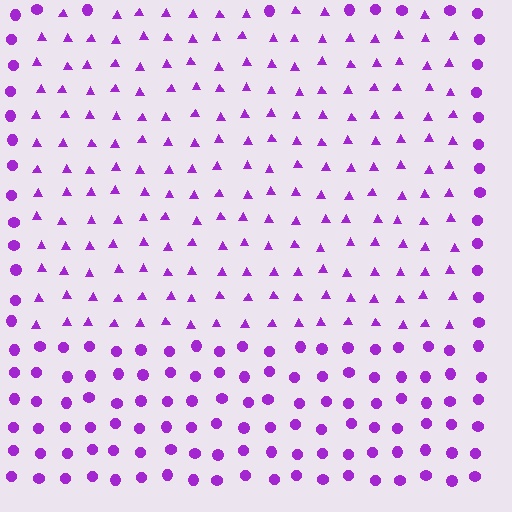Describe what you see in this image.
The image is filled with small purple elements arranged in a uniform grid. A rectangle-shaped region contains triangles, while the surrounding area contains circles. The boundary is defined purely by the change in element shape.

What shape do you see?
I see a rectangle.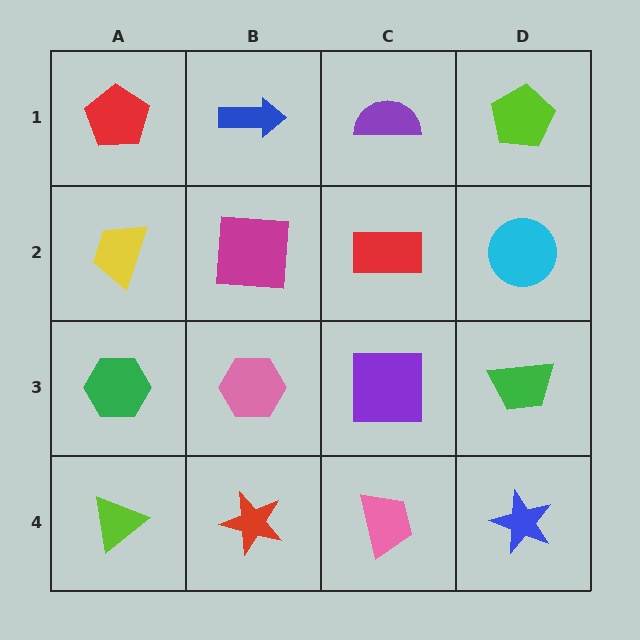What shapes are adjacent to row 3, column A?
A yellow trapezoid (row 2, column A), a lime triangle (row 4, column A), a pink hexagon (row 3, column B).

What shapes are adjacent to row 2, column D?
A lime pentagon (row 1, column D), a green trapezoid (row 3, column D), a red rectangle (row 2, column C).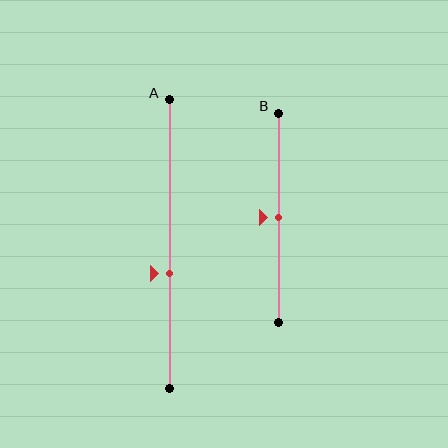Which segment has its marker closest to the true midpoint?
Segment B has its marker closest to the true midpoint.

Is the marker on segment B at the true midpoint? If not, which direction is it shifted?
Yes, the marker on segment B is at the true midpoint.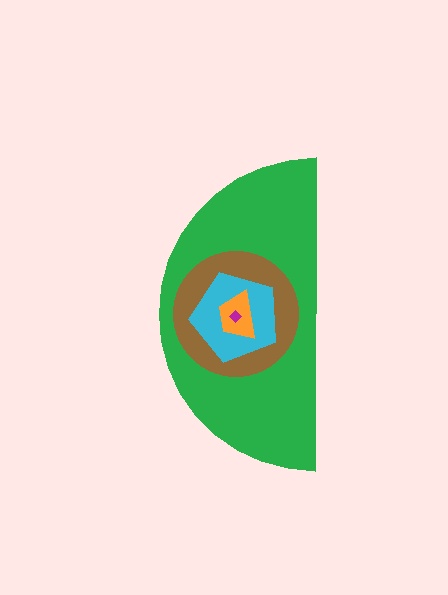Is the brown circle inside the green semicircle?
Yes.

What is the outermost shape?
The green semicircle.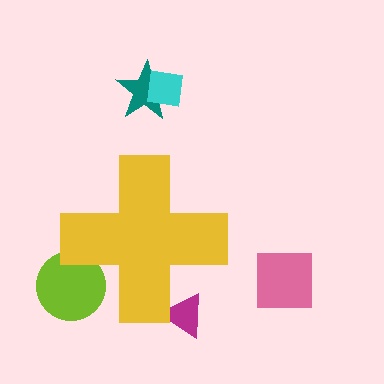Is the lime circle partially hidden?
Yes, the lime circle is partially hidden behind the yellow cross.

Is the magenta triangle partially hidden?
Yes, the magenta triangle is partially hidden behind the yellow cross.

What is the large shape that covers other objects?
A yellow cross.